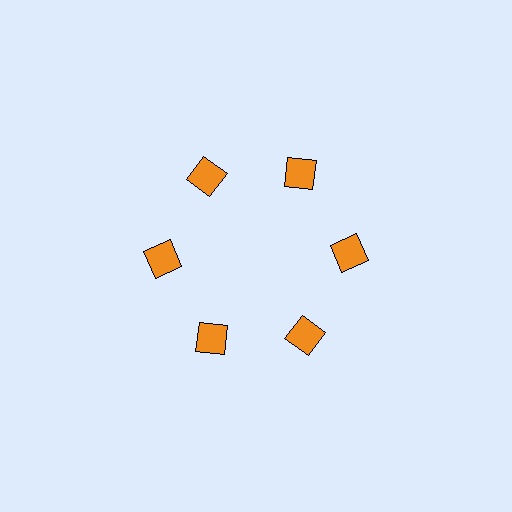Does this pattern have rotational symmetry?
Yes, this pattern has 6-fold rotational symmetry. It looks the same after rotating 60 degrees around the center.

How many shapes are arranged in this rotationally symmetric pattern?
There are 6 shapes, arranged in 6 groups of 1.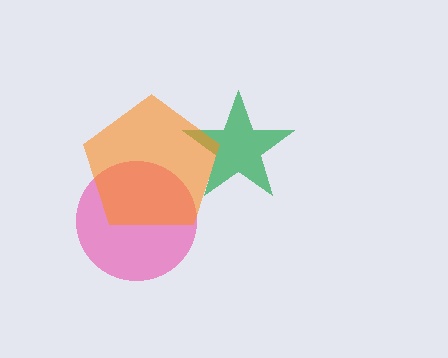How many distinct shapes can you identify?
There are 3 distinct shapes: a green star, a pink circle, an orange pentagon.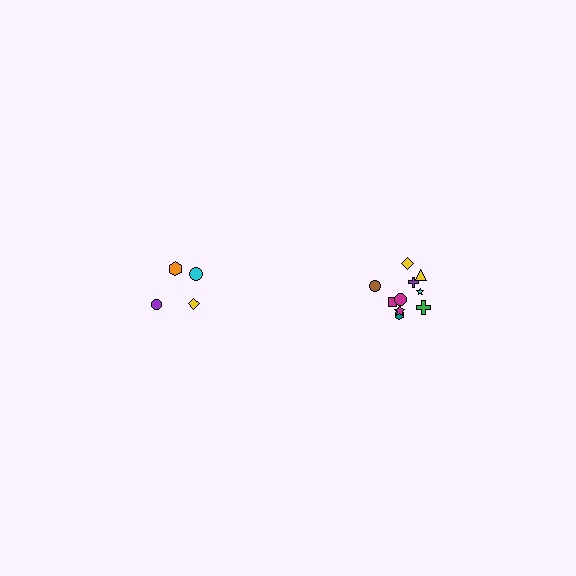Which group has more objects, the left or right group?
The right group.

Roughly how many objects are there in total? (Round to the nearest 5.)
Roughly 15 objects in total.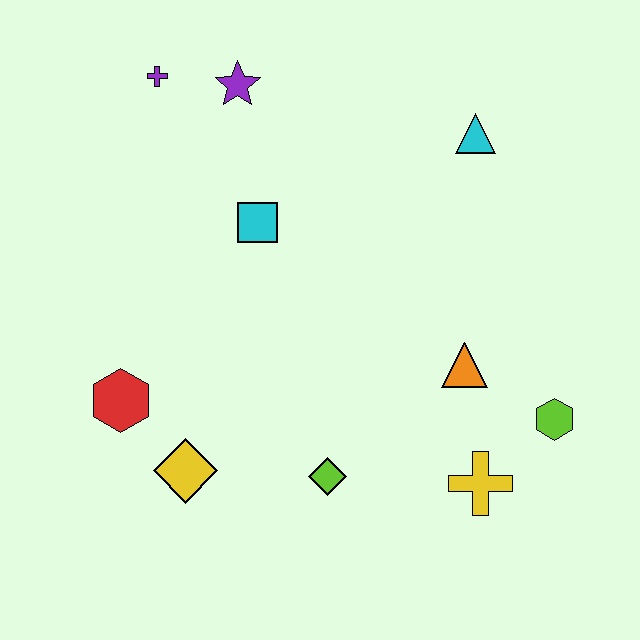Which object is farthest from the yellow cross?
The purple cross is farthest from the yellow cross.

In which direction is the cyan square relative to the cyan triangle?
The cyan square is to the left of the cyan triangle.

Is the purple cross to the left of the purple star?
Yes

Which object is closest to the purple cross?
The purple star is closest to the purple cross.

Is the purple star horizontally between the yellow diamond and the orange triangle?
Yes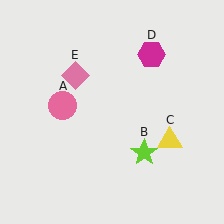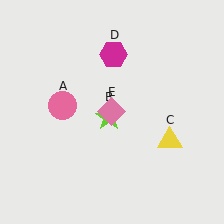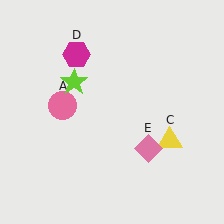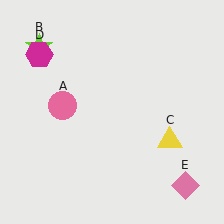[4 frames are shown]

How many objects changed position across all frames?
3 objects changed position: lime star (object B), magenta hexagon (object D), pink diamond (object E).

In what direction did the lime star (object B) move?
The lime star (object B) moved up and to the left.